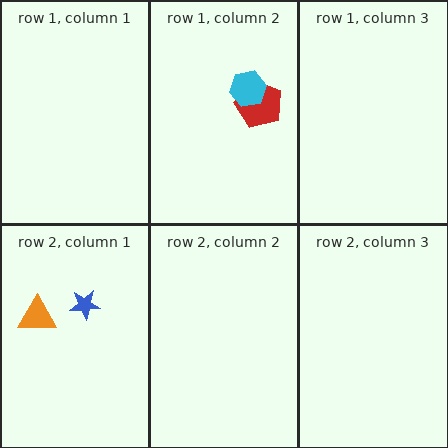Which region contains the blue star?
The row 2, column 1 region.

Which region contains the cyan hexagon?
The row 1, column 2 region.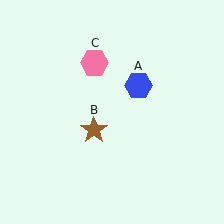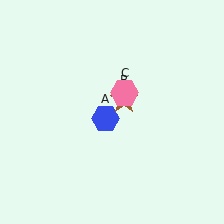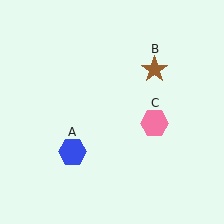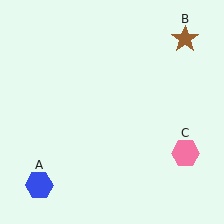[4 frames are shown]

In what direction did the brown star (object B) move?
The brown star (object B) moved up and to the right.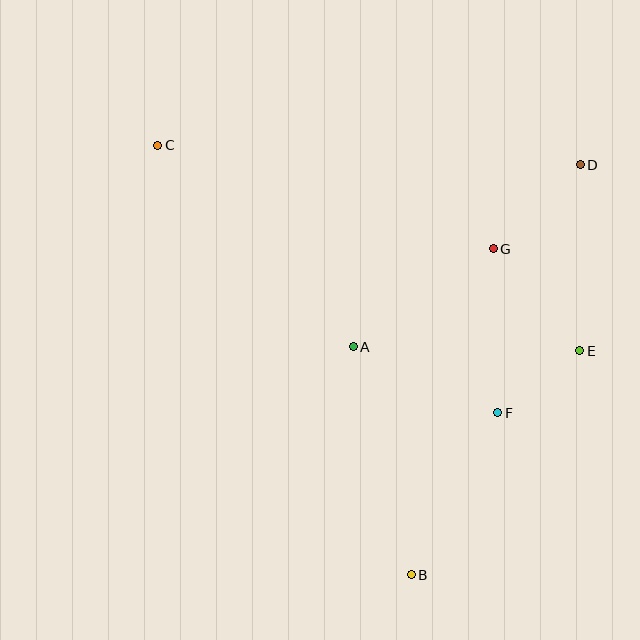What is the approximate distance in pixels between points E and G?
The distance between E and G is approximately 134 pixels.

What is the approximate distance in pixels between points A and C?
The distance between A and C is approximately 280 pixels.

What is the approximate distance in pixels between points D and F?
The distance between D and F is approximately 262 pixels.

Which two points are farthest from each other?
Points B and C are farthest from each other.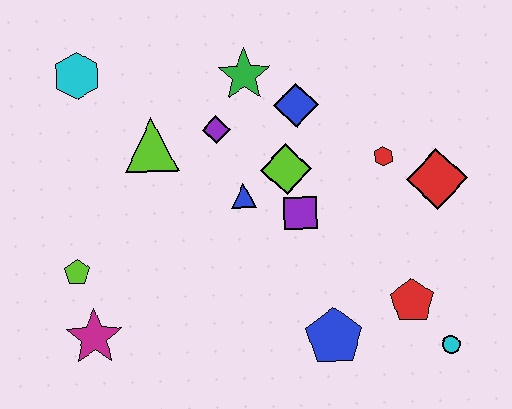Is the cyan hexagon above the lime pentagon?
Yes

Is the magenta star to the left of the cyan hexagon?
No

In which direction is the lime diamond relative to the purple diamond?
The lime diamond is to the right of the purple diamond.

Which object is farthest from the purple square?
The cyan hexagon is farthest from the purple square.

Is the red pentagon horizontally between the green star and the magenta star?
No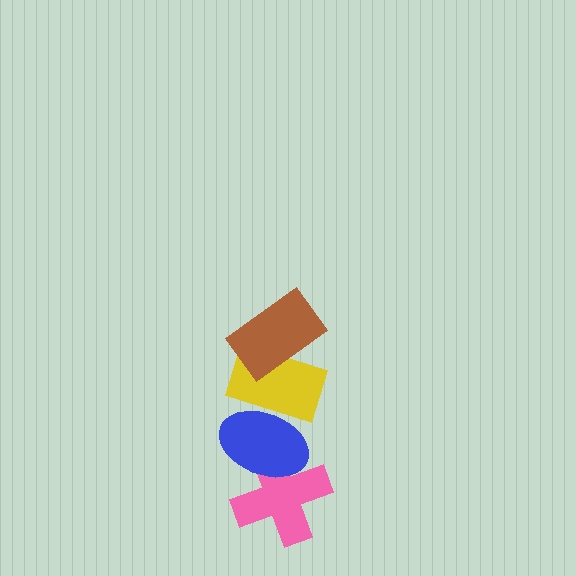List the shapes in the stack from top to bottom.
From top to bottom: the brown rectangle, the yellow rectangle, the blue ellipse, the pink cross.